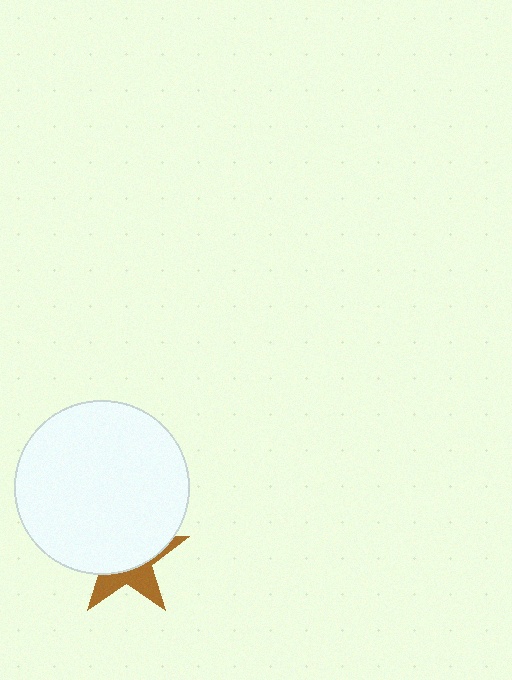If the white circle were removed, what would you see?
You would see the complete brown star.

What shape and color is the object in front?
The object in front is a white circle.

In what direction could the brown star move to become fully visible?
The brown star could move down. That would shift it out from behind the white circle entirely.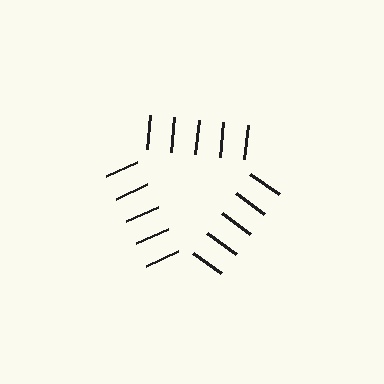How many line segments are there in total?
15 — 5 along each of the 3 edges.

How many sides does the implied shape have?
3 sides — the line-ends trace a triangle.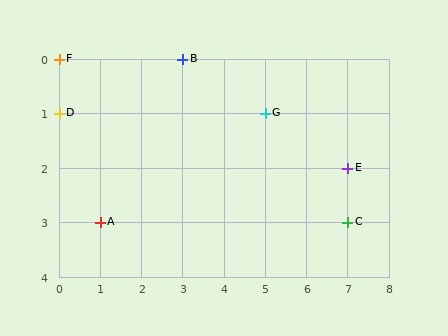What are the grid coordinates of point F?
Point F is at grid coordinates (0, 0).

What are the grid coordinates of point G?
Point G is at grid coordinates (5, 1).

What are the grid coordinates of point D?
Point D is at grid coordinates (0, 1).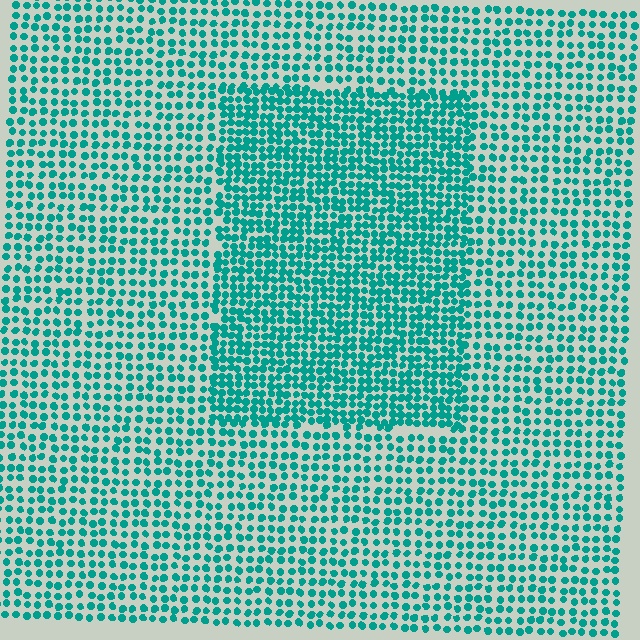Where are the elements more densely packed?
The elements are more densely packed inside the rectangle boundary.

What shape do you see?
I see a rectangle.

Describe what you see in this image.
The image contains small teal elements arranged at two different densities. A rectangle-shaped region is visible where the elements are more densely packed than the surrounding area.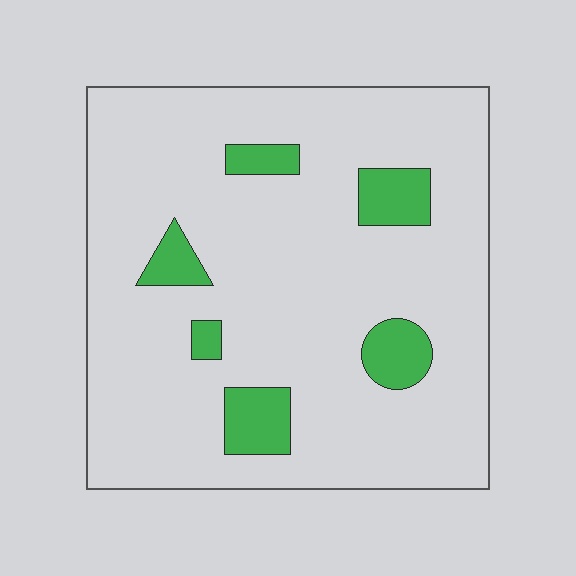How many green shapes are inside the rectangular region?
6.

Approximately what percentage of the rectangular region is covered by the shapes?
Approximately 10%.